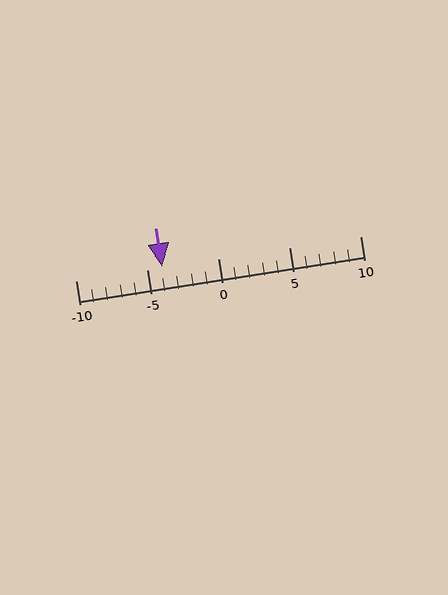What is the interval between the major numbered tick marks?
The major tick marks are spaced 5 units apart.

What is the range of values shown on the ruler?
The ruler shows values from -10 to 10.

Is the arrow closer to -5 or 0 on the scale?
The arrow is closer to -5.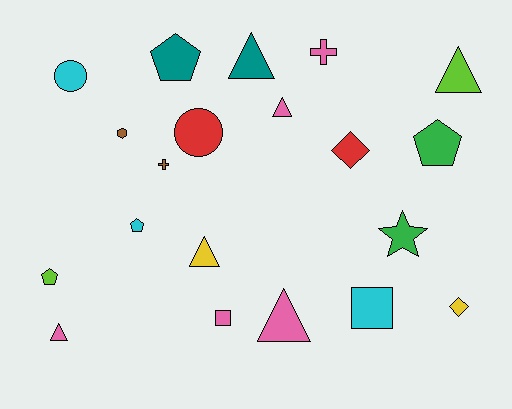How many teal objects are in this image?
There are 2 teal objects.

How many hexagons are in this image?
There is 1 hexagon.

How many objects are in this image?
There are 20 objects.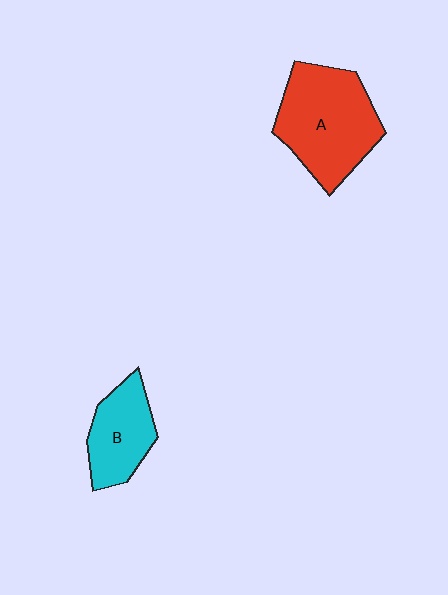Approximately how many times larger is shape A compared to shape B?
Approximately 1.7 times.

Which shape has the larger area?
Shape A (red).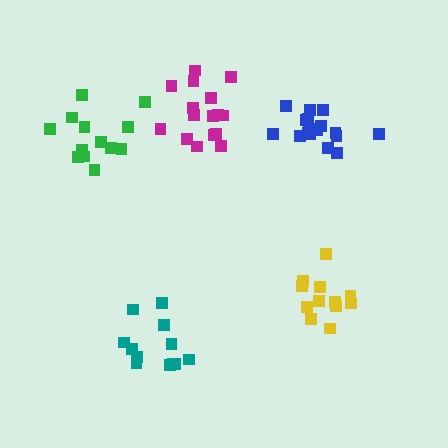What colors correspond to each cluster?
The clusters are colored: blue, magenta, teal, green, yellow.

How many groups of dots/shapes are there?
There are 5 groups.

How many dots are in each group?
Group 1: 17 dots, Group 2: 16 dots, Group 3: 12 dots, Group 4: 13 dots, Group 5: 12 dots (70 total).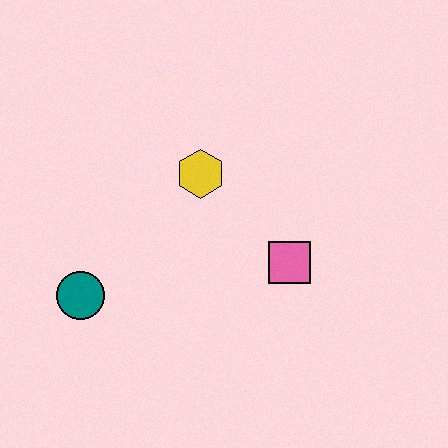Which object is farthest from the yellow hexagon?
The teal circle is farthest from the yellow hexagon.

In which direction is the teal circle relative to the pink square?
The teal circle is to the left of the pink square.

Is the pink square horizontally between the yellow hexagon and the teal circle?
No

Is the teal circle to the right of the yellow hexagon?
No